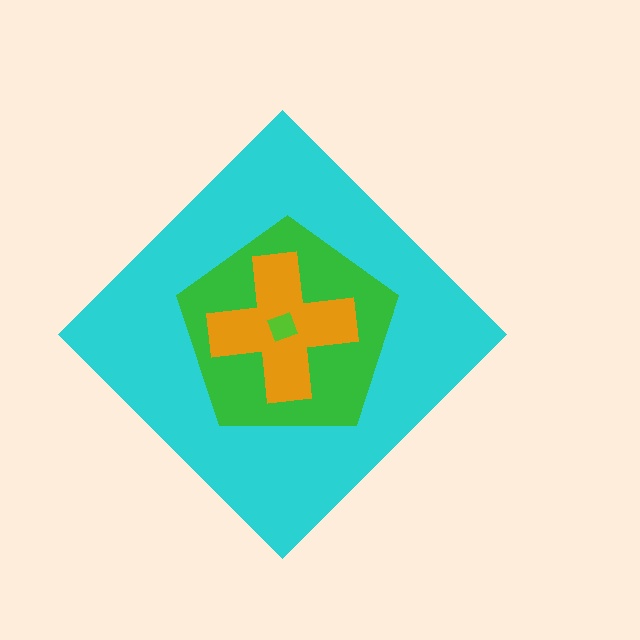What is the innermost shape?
The lime square.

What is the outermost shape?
The cyan diamond.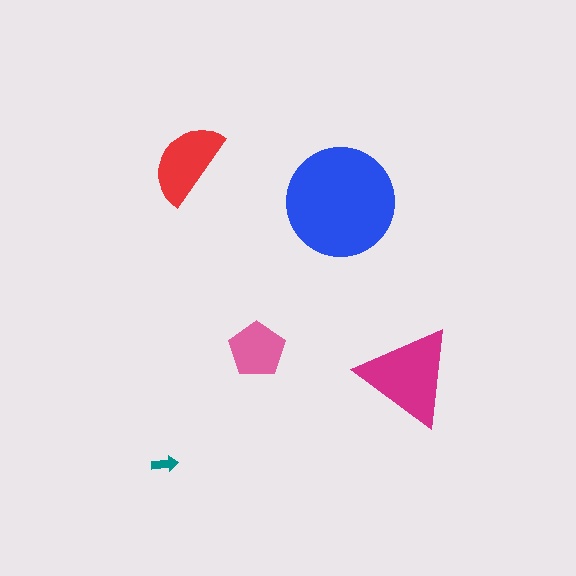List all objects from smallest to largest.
The teal arrow, the pink pentagon, the red semicircle, the magenta triangle, the blue circle.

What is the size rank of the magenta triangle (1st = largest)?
2nd.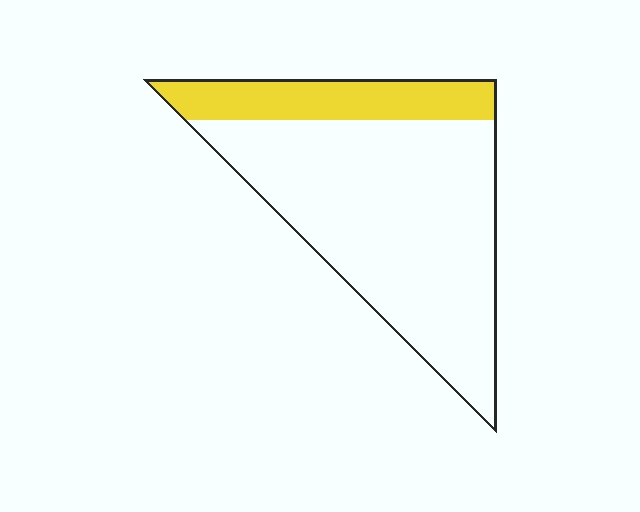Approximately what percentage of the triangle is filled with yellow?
Approximately 20%.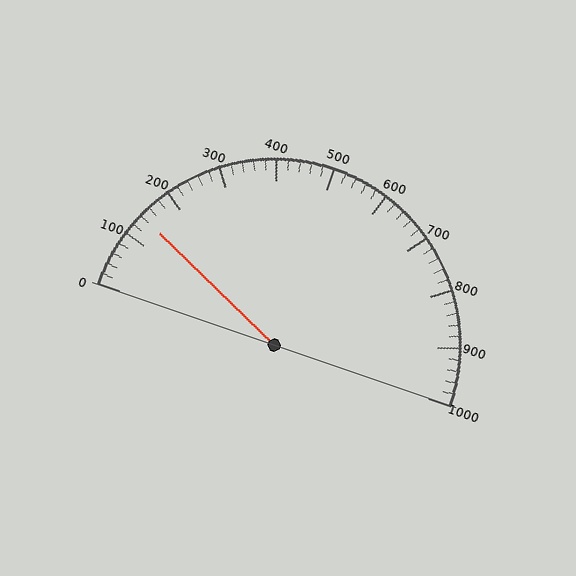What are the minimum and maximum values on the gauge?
The gauge ranges from 0 to 1000.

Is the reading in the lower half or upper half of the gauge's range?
The reading is in the lower half of the range (0 to 1000).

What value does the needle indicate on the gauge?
The needle indicates approximately 140.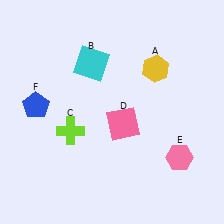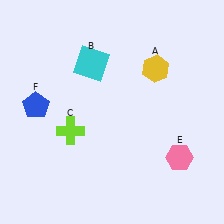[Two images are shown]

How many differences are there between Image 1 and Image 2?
There is 1 difference between the two images.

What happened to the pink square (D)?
The pink square (D) was removed in Image 2. It was in the bottom-right area of Image 1.